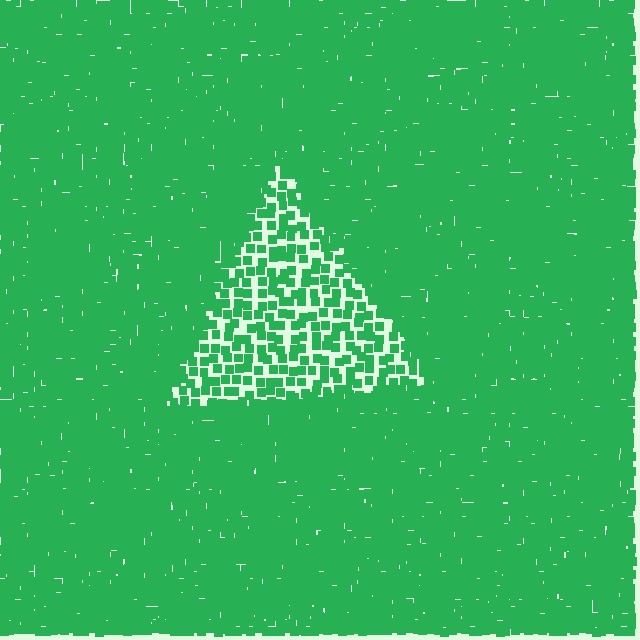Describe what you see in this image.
The image contains small green elements arranged at two different densities. A triangle-shaped region is visible where the elements are less densely packed than the surrounding area.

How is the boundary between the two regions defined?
The boundary is defined by a change in element density (approximately 2.6x ratio). All elements are the same color, size, and shape.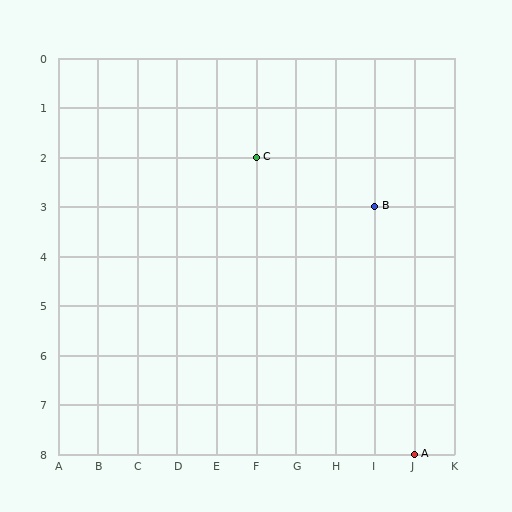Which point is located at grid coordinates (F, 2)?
Point C is at (F, 2).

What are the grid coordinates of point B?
Point B is at grid coordinates (I, 3).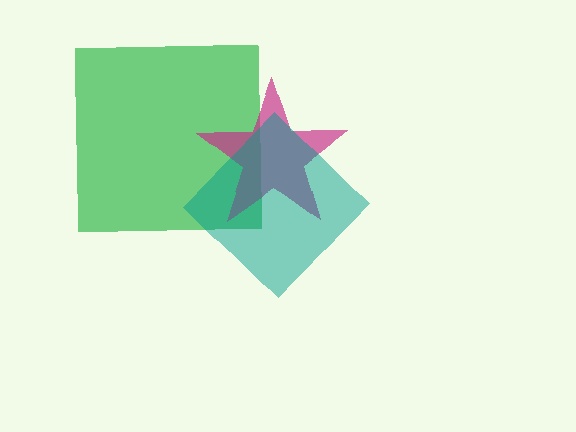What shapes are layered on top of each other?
The layered shapes are: a green square, a magenta star, a teal diamond.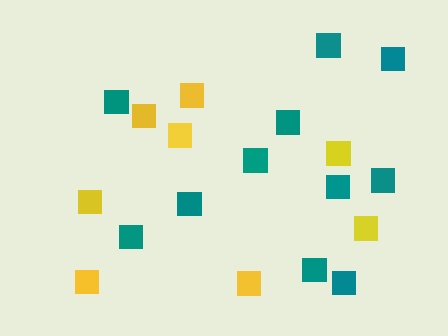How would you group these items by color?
There are 2 groups: one group of yellow squares (8) and one group of teal squares (11).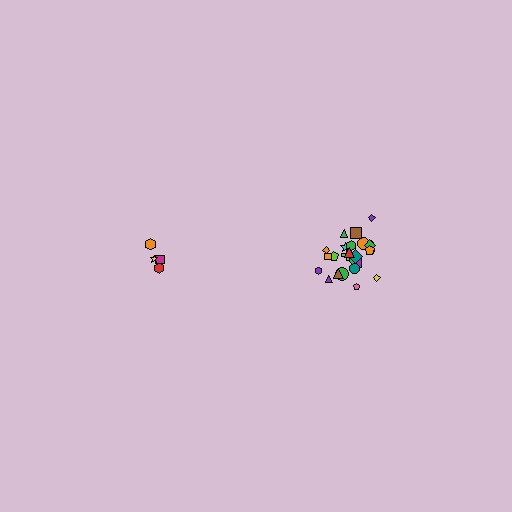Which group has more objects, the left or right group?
The right group.